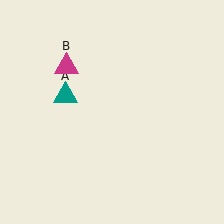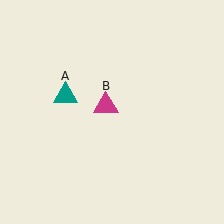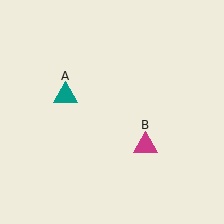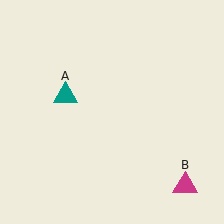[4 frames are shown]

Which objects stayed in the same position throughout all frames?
Teal triangle (object A) remained stationary.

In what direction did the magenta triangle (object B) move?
The magenta triangle (object B) moved down and to the right.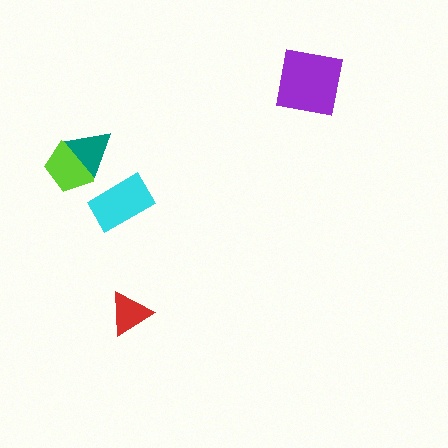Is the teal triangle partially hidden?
No, no other shape covers it.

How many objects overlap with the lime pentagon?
1 object overlaps with the lime pentagon.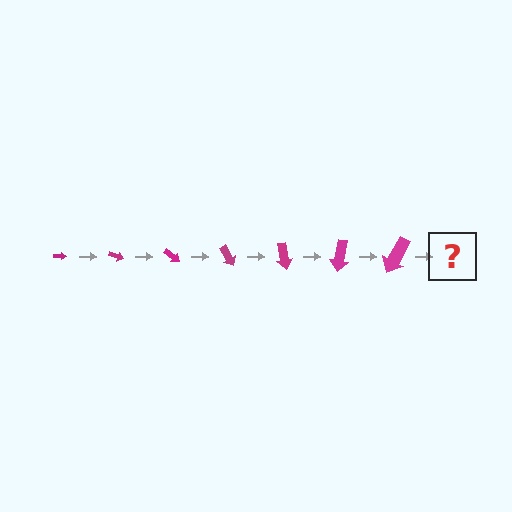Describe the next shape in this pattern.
It should be an arrow, larger than the previous one and rotated 140 degrees from the start.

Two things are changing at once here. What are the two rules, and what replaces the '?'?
The two rules are that the arrow grows larger each step and it rotates 20 degrees each step. The '?' should be an arrow, larger than the previous one and rotated 140 degrees from the start.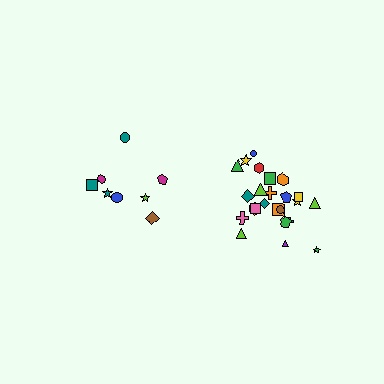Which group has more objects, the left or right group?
The right group.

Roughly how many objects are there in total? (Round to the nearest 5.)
Roughly 35 objects in total.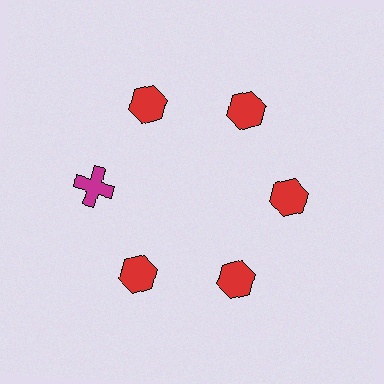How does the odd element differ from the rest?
It differs in both color (magenta instead of red) and shape (cross instead of hexagon).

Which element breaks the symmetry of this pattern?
The magenta cross at roughly the 9 o'clock position breaks the symmetry. All other shapes are red hexagons.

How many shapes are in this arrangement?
There are 6 shapes arranged in a ring pattern.